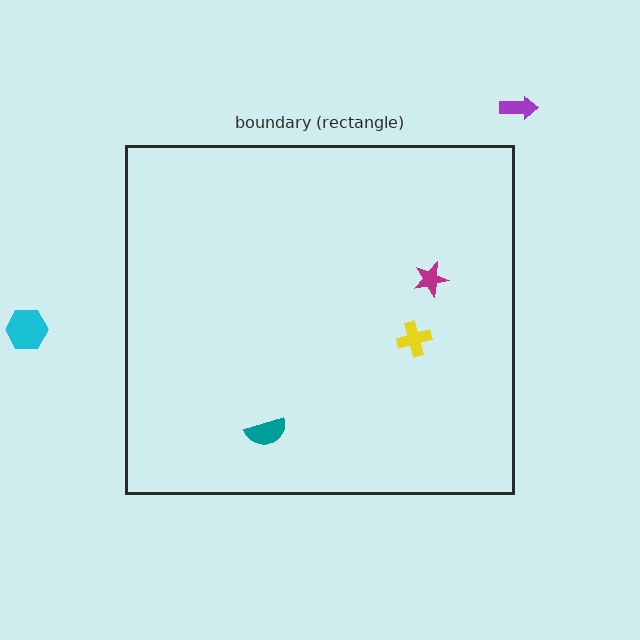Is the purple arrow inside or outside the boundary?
Outside.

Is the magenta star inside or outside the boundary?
Inside.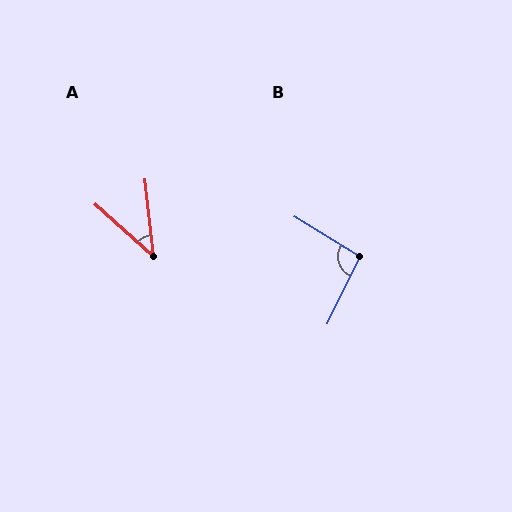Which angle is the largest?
B, at approximately 96 degrees.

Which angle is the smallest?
A, at approximately 42 degrees.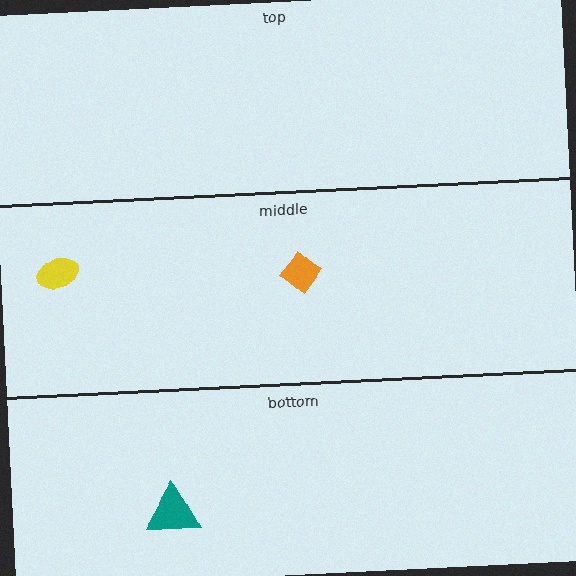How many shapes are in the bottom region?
1.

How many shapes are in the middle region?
2.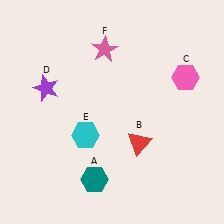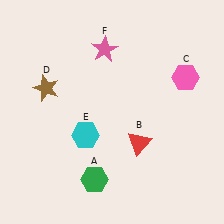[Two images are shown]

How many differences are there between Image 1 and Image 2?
There are 2 differences between the two images.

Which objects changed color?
A changed from teal to green. D changed from purple to brown.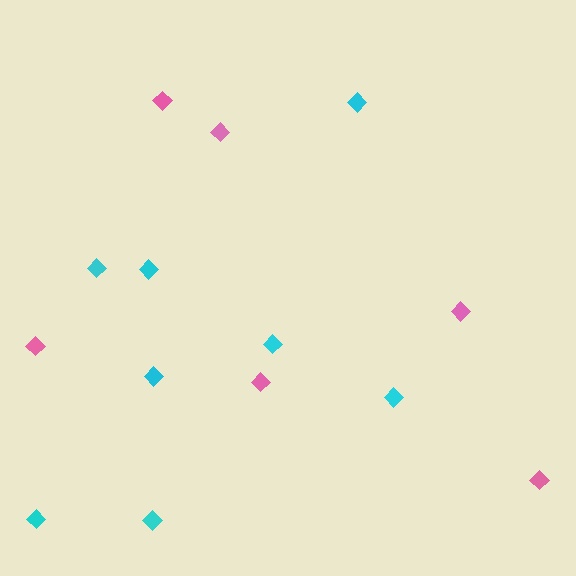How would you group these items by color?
There are 2 groups: one group of pink diamonds (6) and one group of cyan diamonds (8).